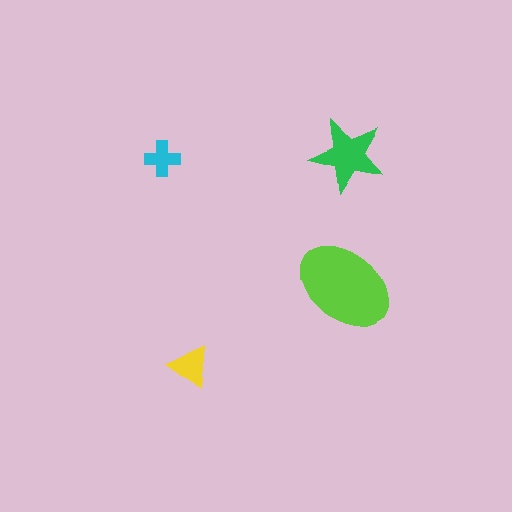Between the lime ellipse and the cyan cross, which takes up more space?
The lime ellipse.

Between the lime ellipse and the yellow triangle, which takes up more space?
The lime ellipse.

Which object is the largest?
The lime ellipse.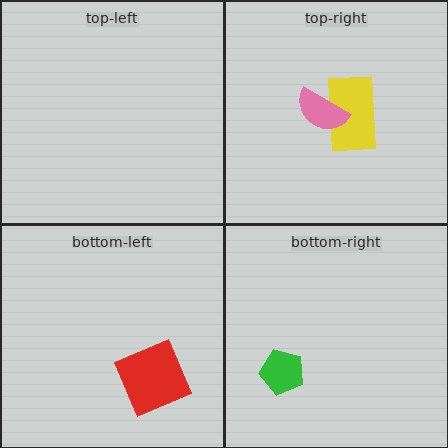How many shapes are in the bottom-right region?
1.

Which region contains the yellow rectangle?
The top-right region.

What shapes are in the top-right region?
The yellow rectangle, the pink semicircle.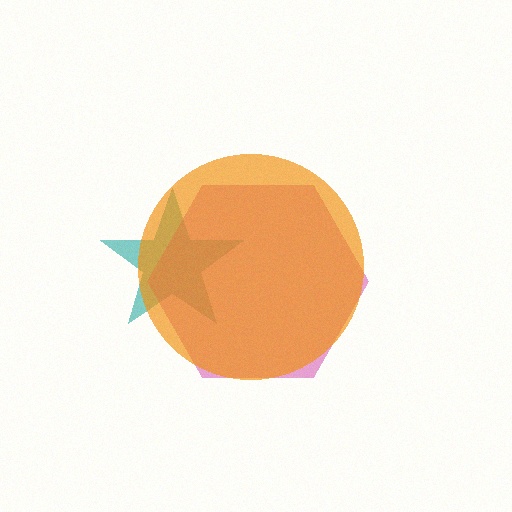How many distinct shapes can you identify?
There are 3 distinct shapes: a teal star, a magenta hexagon, an orange circle.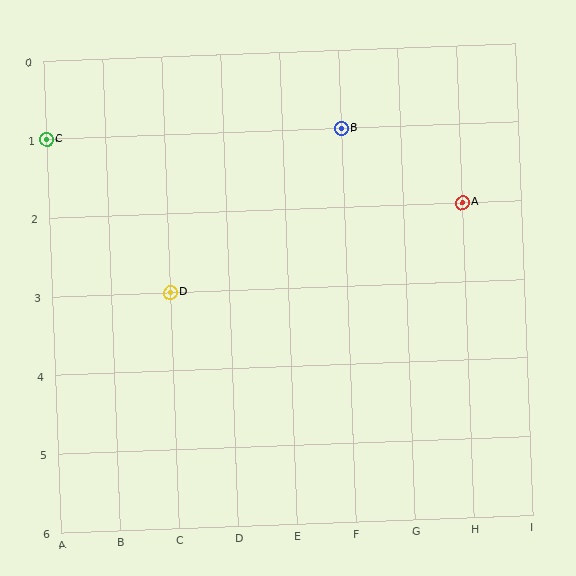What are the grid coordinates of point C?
Point C is at grid coordinates (A, 1).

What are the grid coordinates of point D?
Point D is at grid coordinates (C, 3).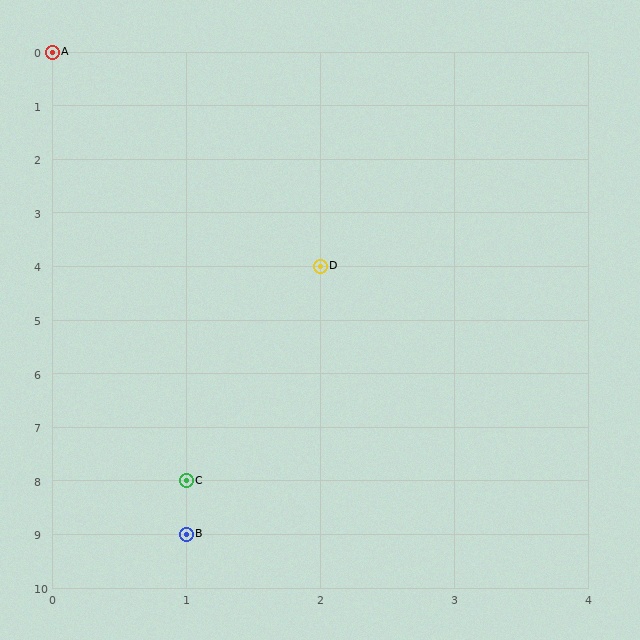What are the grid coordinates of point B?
Point B is at grid coordinates (1, 9).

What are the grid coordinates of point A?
Point A is at grid coordinates (0, 0).